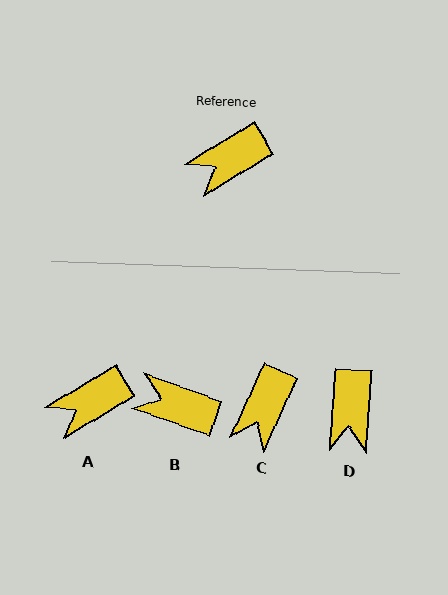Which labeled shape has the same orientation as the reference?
A.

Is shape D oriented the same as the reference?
No, it is off by about 54 degrees.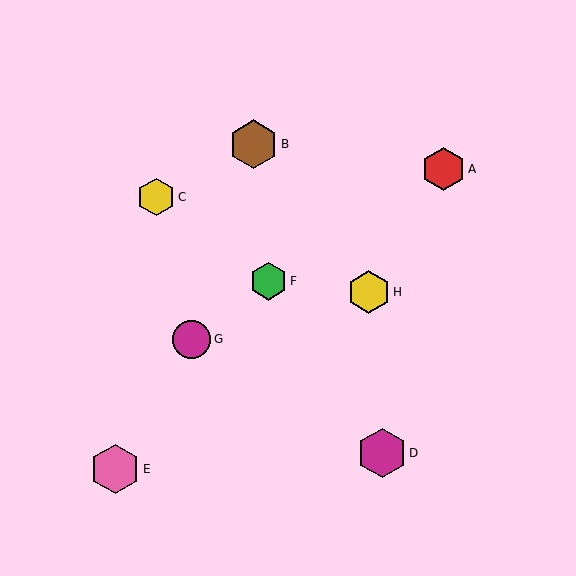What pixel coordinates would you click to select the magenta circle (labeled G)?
Click at (192, 339) to select the magenta circle G.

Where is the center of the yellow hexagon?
The center of the yellow hexagon is at (156, 197).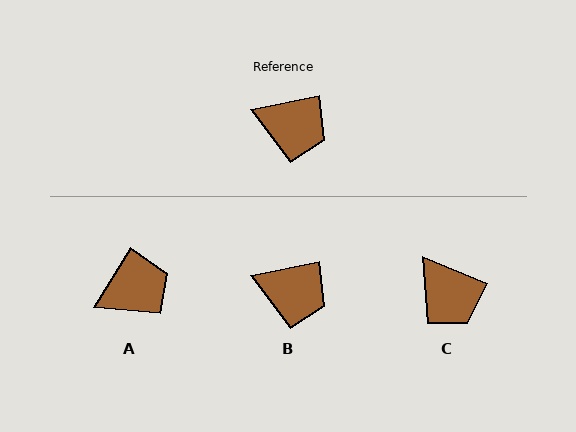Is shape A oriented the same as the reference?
No, it is off by about 48 degrees.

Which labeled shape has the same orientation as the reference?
B.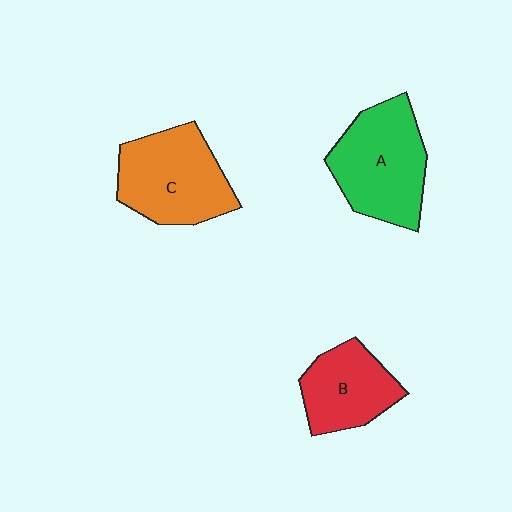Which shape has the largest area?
Shape A (green).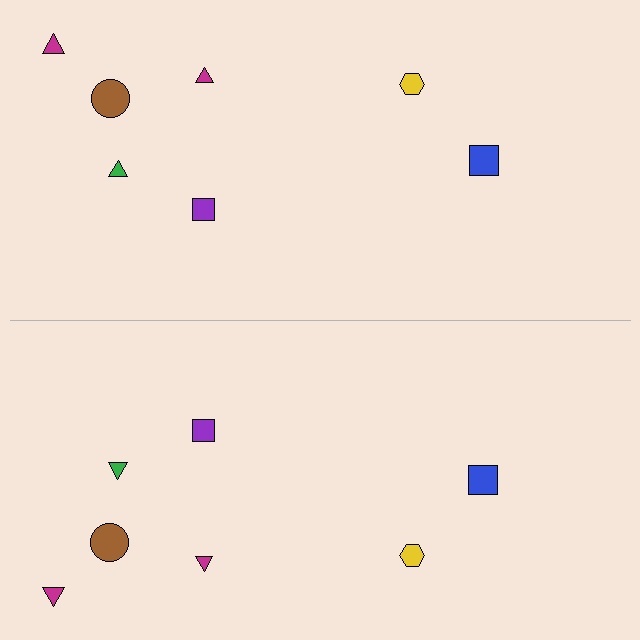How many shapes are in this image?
There are 14 shapes in this image.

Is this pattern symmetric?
Yes, this pattern has bilateral (reflection) symmetry.